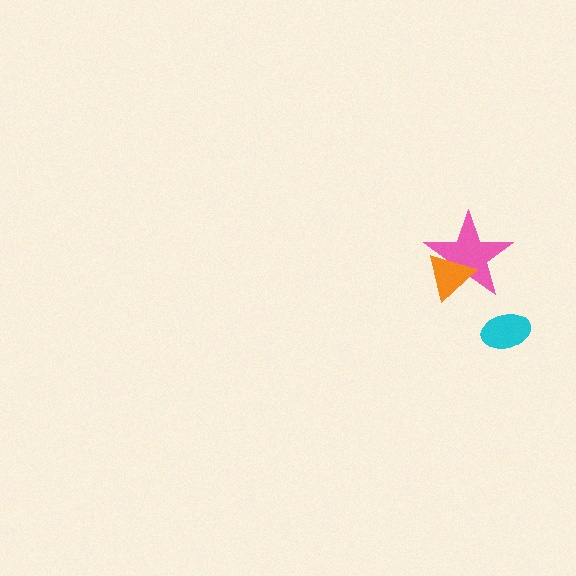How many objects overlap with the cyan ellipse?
0 objects overlap with the cyan ellipse.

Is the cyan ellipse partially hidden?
No, no other shape covers it.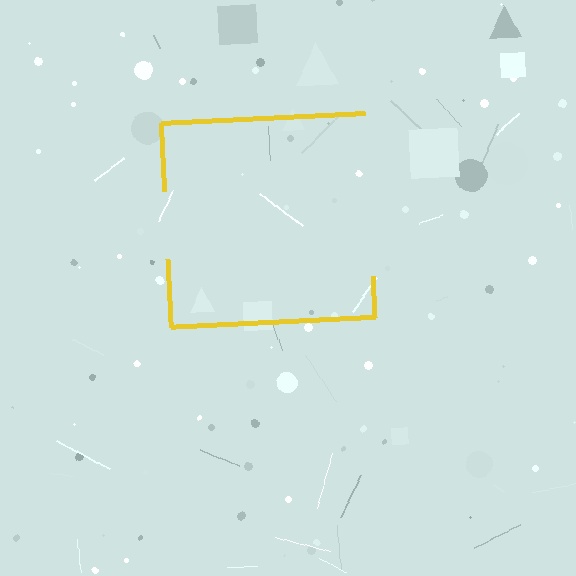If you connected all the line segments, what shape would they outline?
They would outline a square.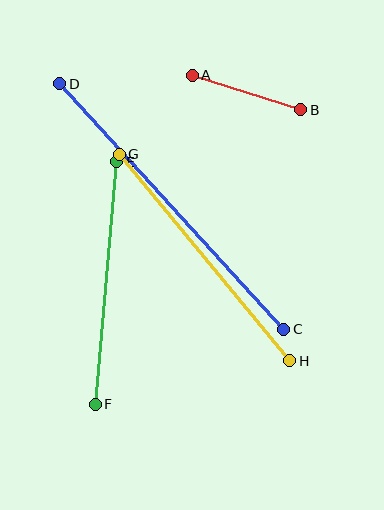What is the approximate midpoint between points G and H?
The midpoint is at approximately (204, 257) pixels.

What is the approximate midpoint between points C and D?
The midpoint is at approximately (172, 207) pixels.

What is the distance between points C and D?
The distance is approximately 332 pixels.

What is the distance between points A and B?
The distance is approximately 114 pixels.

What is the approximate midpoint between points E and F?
The midpoint is at approximately (106, 283) pixels.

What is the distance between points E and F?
The distance is approximately 244 pixels.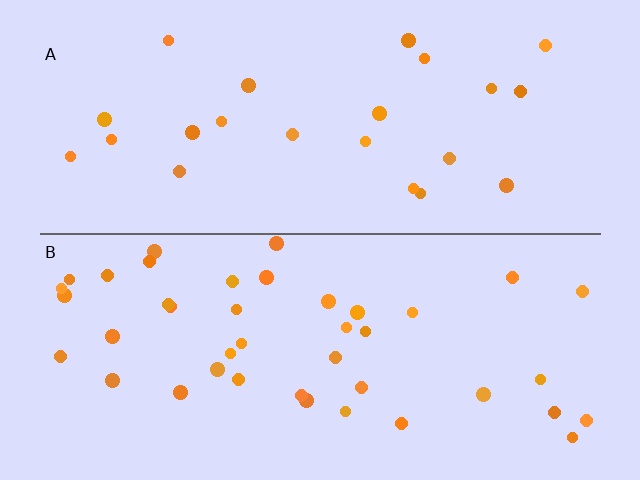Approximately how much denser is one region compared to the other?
Approximately 1.8× — region B over region A.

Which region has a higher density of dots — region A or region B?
B (the bottom).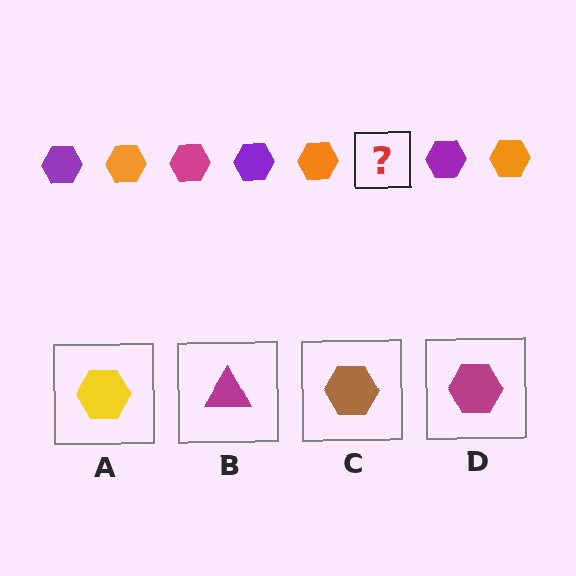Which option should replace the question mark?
Option D.